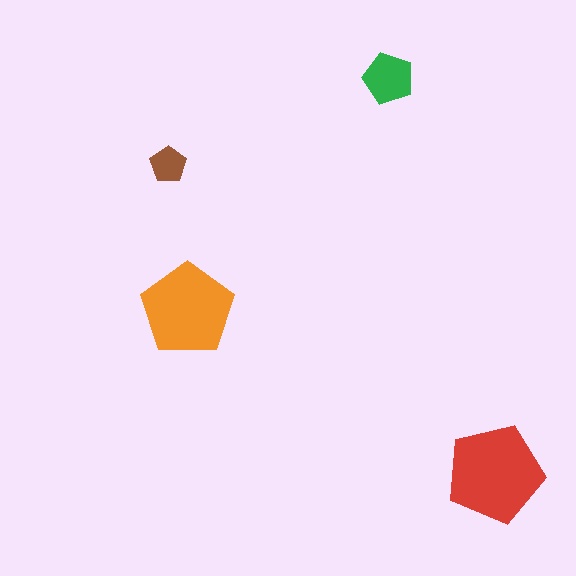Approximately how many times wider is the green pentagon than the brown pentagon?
About 1.5 times wider.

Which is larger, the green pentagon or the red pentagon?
The red one.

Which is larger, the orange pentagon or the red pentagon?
The red one.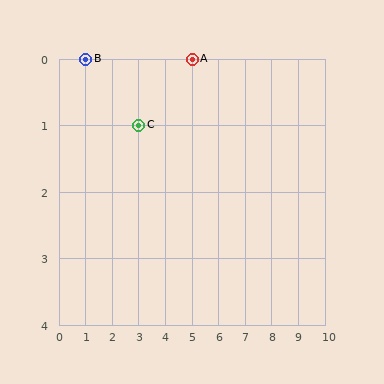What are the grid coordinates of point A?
Point A is at grid coordinates (5, 0).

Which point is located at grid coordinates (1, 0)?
Point B is at (1, 0).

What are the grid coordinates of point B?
Point B is at grid coordinates (1, 0).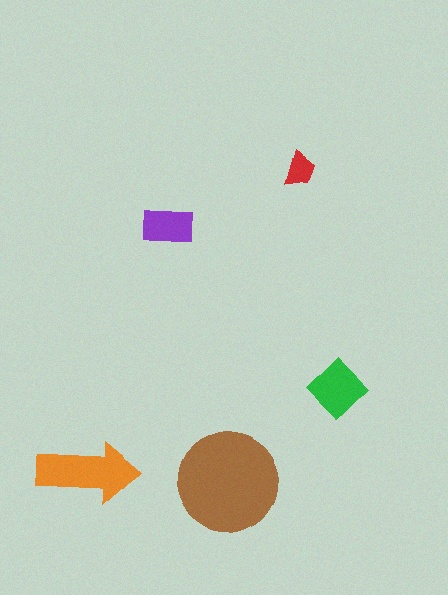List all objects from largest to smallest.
The brown circle, the orange arrow, the green diamond, the purple rectangle, the red trapezoid.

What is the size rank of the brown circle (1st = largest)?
1st.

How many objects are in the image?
There are 5 objects in the image.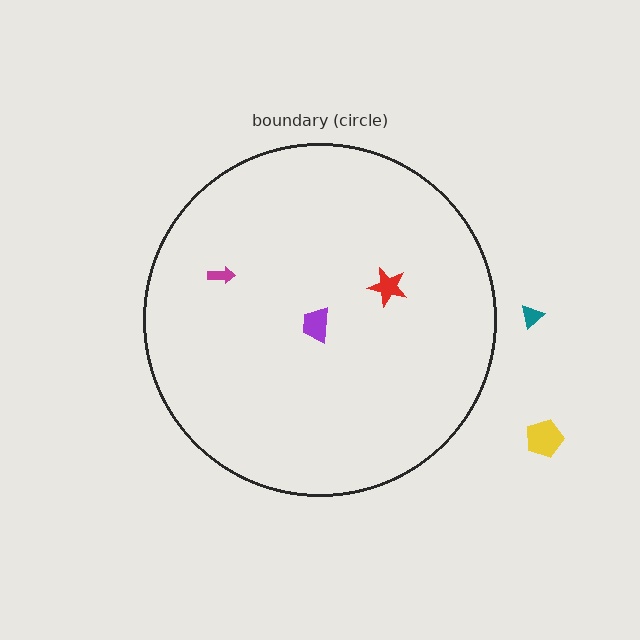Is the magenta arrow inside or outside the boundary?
Inside.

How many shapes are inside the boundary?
3 inside, 2 outside.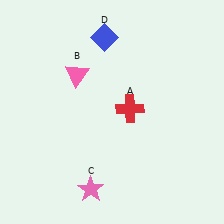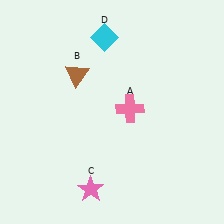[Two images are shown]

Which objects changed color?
A changed from red to pink. B changed from pink to brown. D changed from blue to cyan.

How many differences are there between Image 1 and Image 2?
There are 3 differences between the two images.